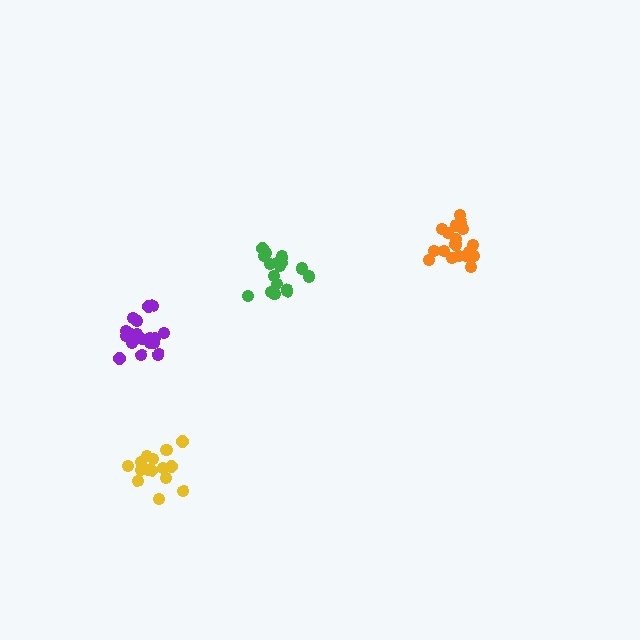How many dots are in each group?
Group 1: 19 dots, Group 2: 17 dots, Group 3: 21 dots, Group 4: 15 dots (72 total).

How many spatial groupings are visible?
There are 4 spatial groupings.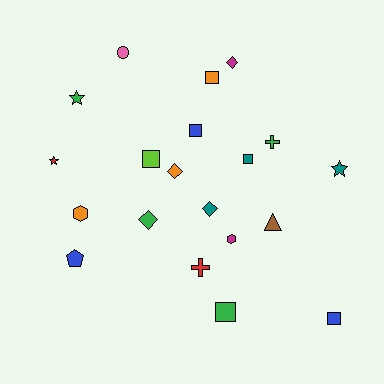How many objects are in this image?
There are 20 objects.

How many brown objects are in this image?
There is 1 brown object.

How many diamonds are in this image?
There are 4 diamonds.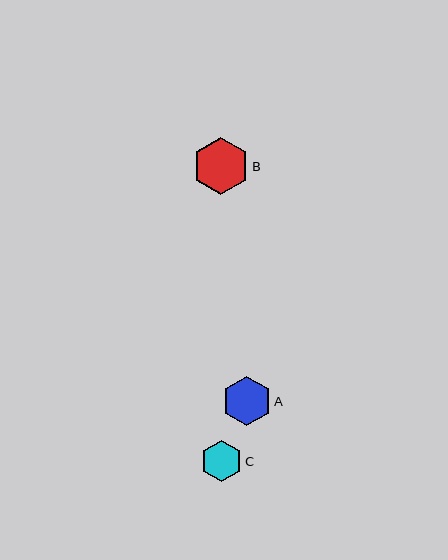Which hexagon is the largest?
Hexagon B is the largest with a size of approximately 56 pixels.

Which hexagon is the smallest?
Hexagon C is the smallest with a size of approximately 41 pixels.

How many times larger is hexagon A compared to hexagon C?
Hexagon A is approximately 1.2 times the size of hexagon C.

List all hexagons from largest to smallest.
From largest to smallest: B, A, C.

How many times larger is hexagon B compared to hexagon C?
Hexagon B is approximately 1.4 times the size of hexagon C.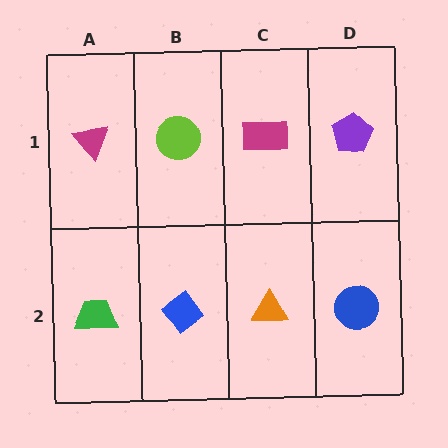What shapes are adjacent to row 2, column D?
A purple pentagon (row 1, column D), an orange triangle (row 2, column C).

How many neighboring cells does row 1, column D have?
2.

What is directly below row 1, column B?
A blue diamond.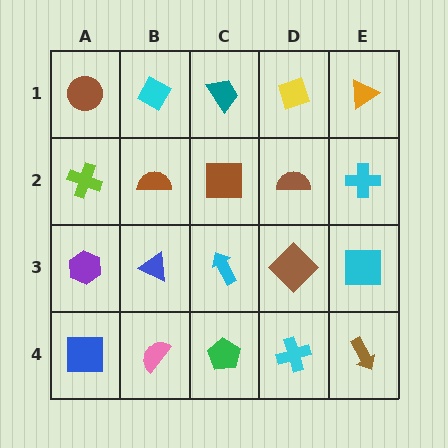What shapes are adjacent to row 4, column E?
A cyan square (row 3, column E), a cyan cross (row 4, column D).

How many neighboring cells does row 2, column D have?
4.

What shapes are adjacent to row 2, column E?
An orange triangle (row 1, column E), a cyan square (row 3, column E), a brown semicircle (row 2, column D).